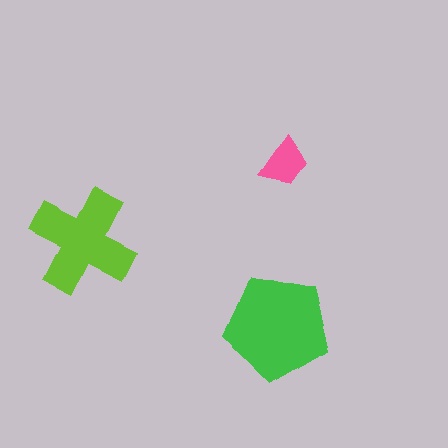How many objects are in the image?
There are 3 objects in the image.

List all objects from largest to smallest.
The green pentagon, the lime cross, the pink trapezoid.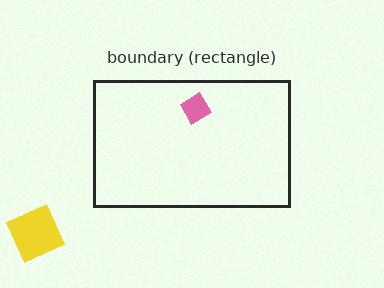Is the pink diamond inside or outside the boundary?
Inside.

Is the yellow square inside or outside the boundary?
Outside.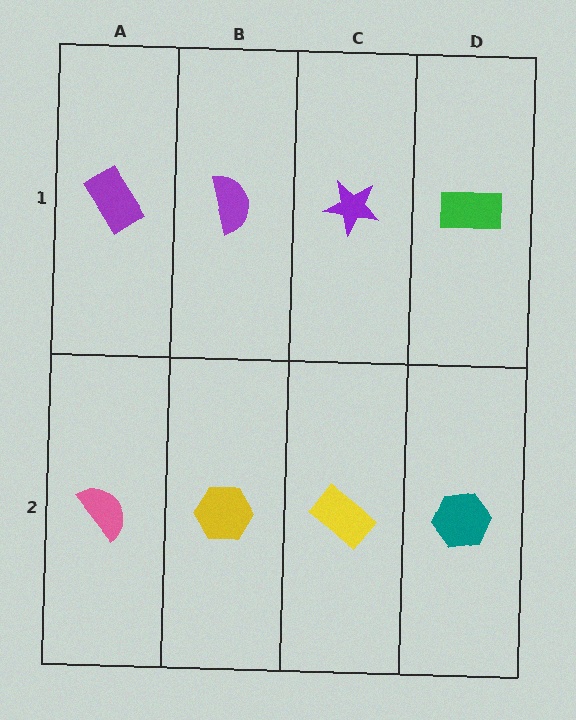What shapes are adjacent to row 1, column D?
A teal hexagon (row 2, column D), a purple star (row 1, column C).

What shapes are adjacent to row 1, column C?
A yellow rectangle (row 2, column C), a purple semicircle (row 1, column B), a green rectangle (row 1, column D).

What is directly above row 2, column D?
A green rectangle.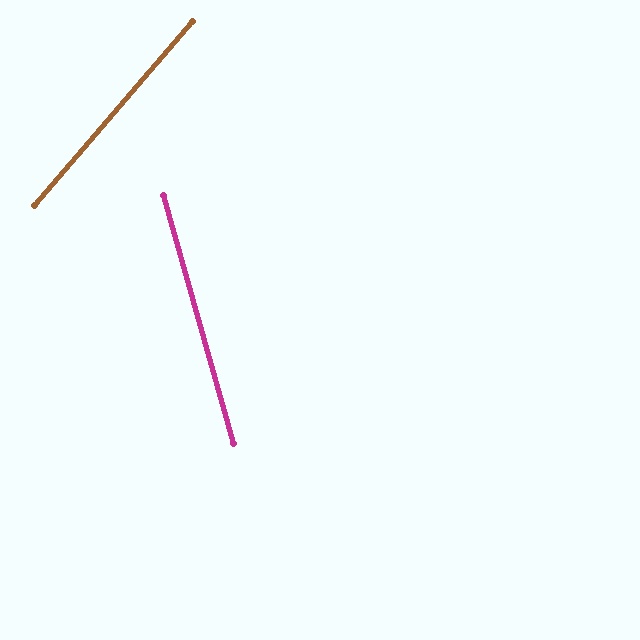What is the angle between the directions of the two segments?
Approximately 57 degrees.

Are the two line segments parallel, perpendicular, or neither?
Neither parallel nor perpendicular — they differ by about 57°.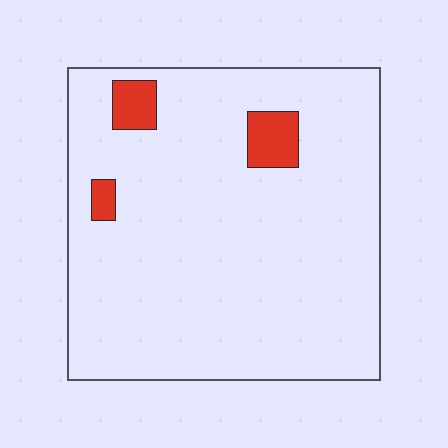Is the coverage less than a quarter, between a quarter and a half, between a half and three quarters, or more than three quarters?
Less than a quarter.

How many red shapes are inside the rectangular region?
3.